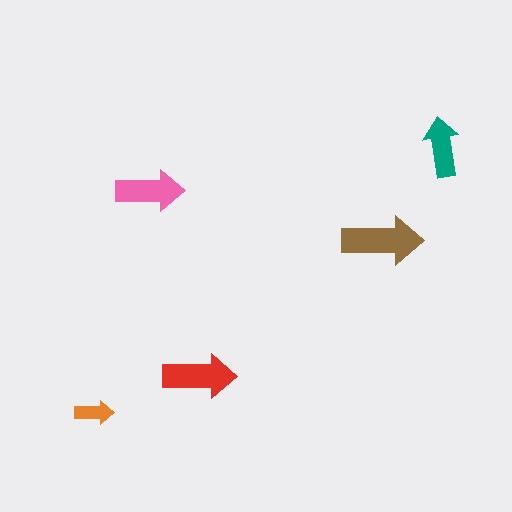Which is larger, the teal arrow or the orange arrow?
The teal one.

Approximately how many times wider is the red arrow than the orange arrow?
About 2 times wider.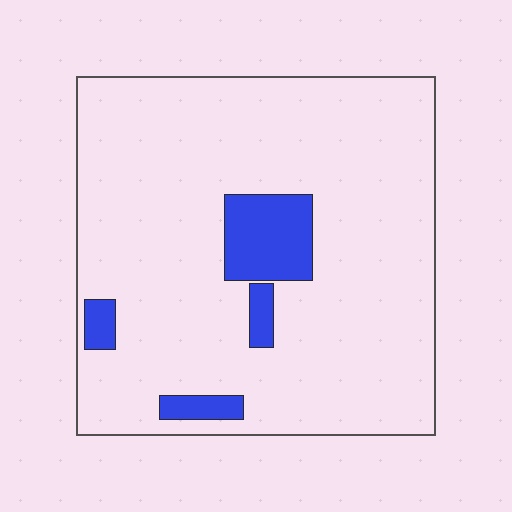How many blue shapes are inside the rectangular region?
4.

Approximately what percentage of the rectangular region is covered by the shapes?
Approximately 10%.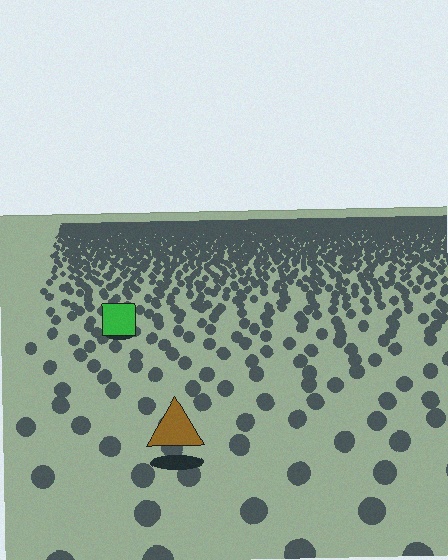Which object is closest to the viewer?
The brown triangle is closest. The texture marks near it are larger and more spread out.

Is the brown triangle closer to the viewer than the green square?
Yes. The brown triangle is closer — you can tell from the texture gradient: the ground texture is coarser near it.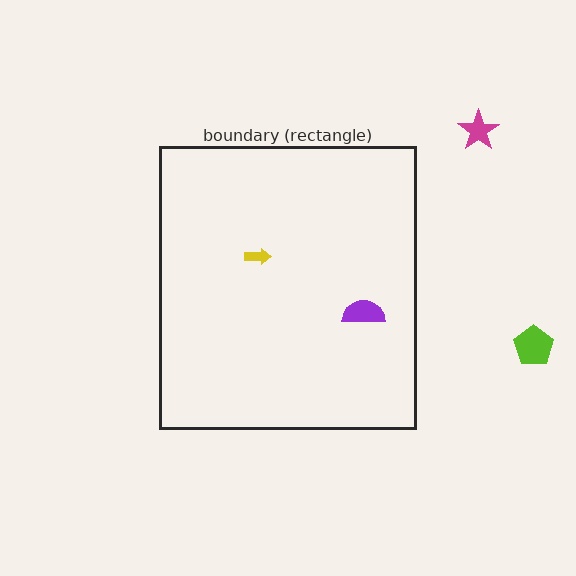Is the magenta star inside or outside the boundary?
Outside.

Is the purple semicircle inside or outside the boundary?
Inside.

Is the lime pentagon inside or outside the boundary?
Outside.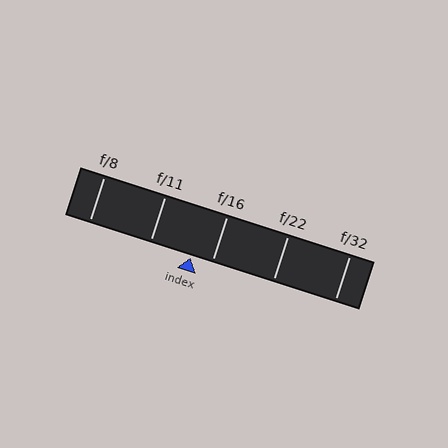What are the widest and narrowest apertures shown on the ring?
The widest aperture shown is f/8 and the narrowest is f/32.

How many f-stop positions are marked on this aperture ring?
There are 5 f-stop positions marked.